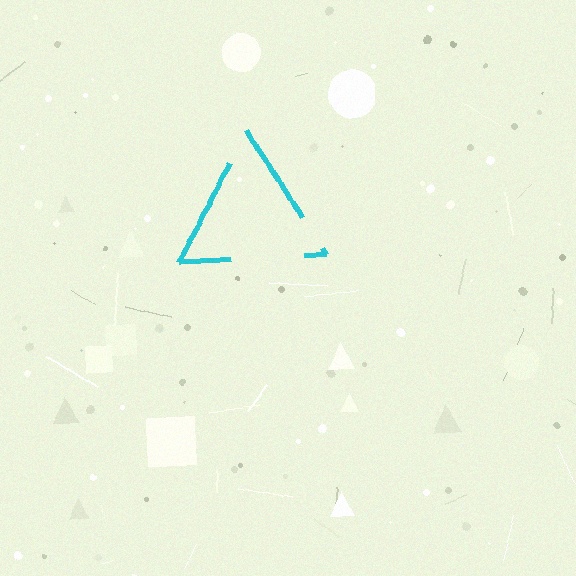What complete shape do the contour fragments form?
The contour fragments form a triangle.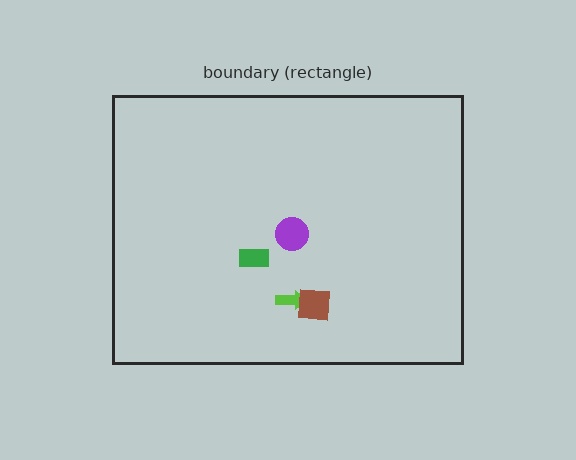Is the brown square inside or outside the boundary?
Inside.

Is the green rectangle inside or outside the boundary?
Inside.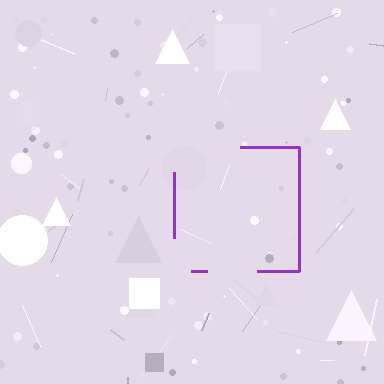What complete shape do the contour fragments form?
The contour fragments form a square.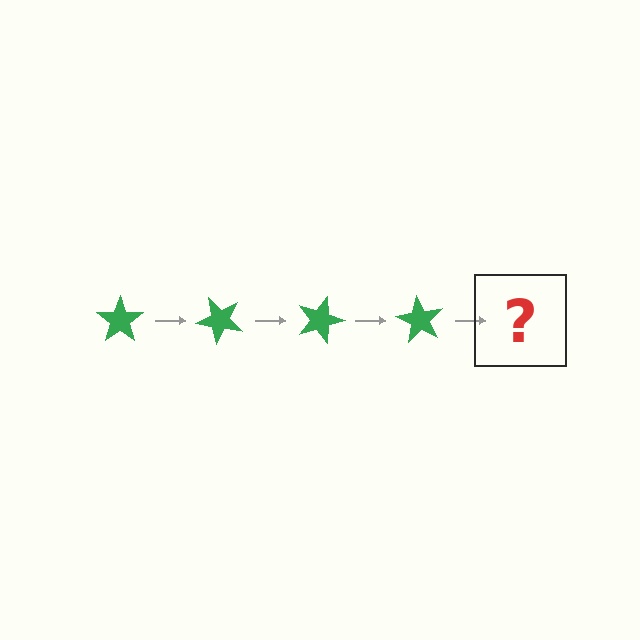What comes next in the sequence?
The next element should be a green star rotated 180 degrees.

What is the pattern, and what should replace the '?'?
The pattern is that the star rotates 45 degrees each step. The '?' should be a green star rotated 180 degrees.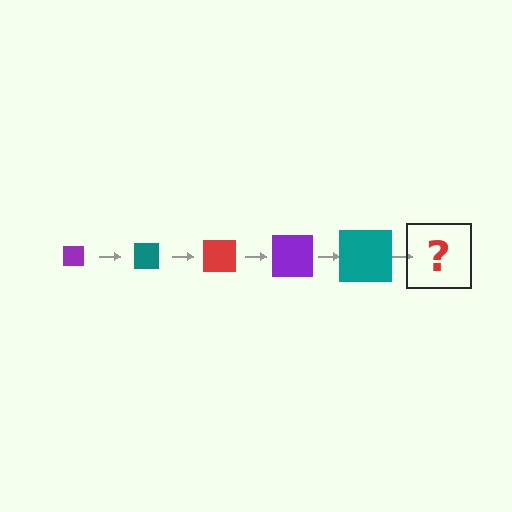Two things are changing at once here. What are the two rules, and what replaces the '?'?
The two rules are that the square grows larger each step and the color cycles through purple, teal, and red. The '?' should be a red square, larger than the previous one.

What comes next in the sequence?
The next element should be a red square, larger than the previous one.